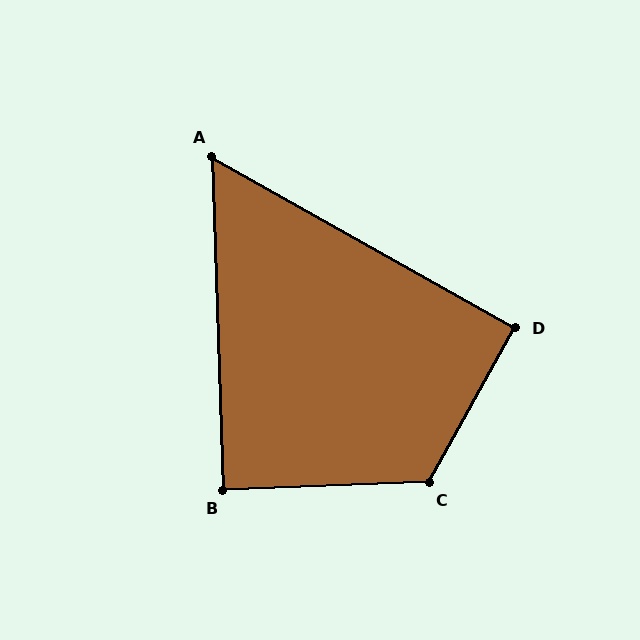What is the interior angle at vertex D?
Approximately 90 degrees (approximately right).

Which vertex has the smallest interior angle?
A, at approximately 59 degrees.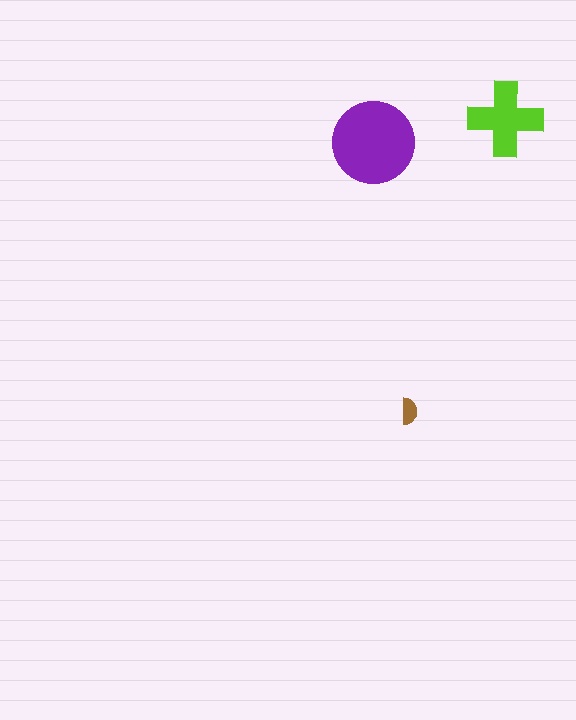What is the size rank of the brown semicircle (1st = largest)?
3rd.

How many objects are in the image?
There are 3 objects in the image.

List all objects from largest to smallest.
The purple circle, the lime cross, the brown semicircle.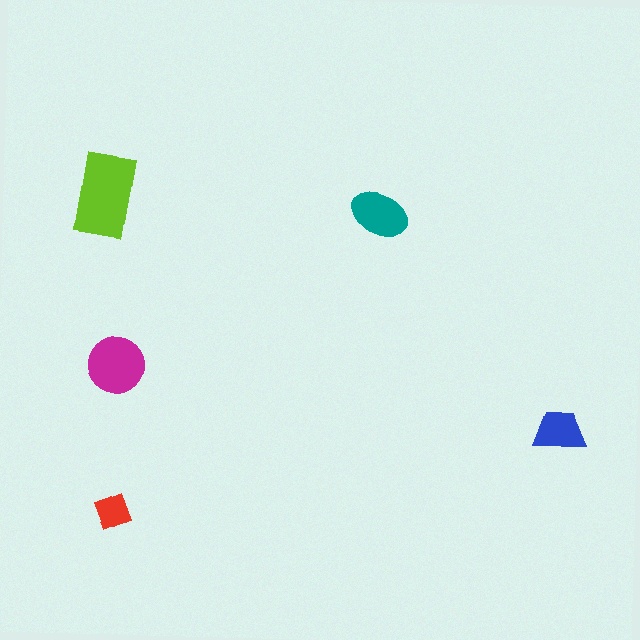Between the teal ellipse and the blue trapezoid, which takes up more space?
The teal ellipse.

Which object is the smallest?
The red diamond.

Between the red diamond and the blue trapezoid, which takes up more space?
The blue trapezoid.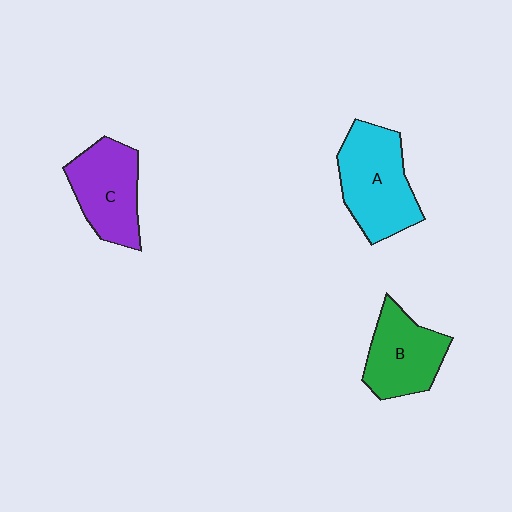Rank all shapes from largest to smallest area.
From largest to smallest: A (cyan), C (purple), B (green).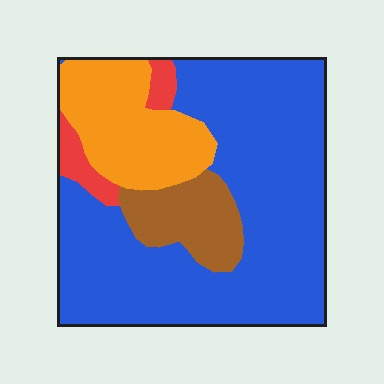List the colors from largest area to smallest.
From largest to smallest: blue, orange, brown, red.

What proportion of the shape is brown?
Brown takes up about one tenth (1/10) of the shape.